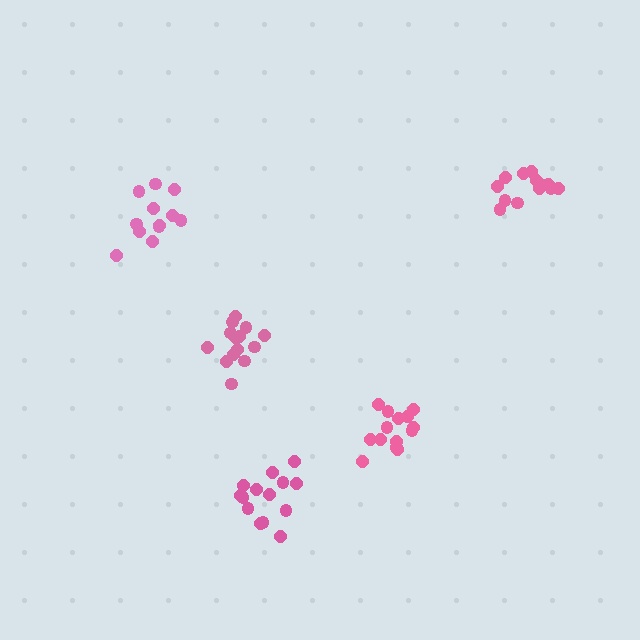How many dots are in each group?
Group 1: 14 dots, Group 2: 14 dots, Group 3: 12 dots, Group 4: 14 dots, Group 5: 13 dots (67 total).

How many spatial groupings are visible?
There are 5 spatial groupings.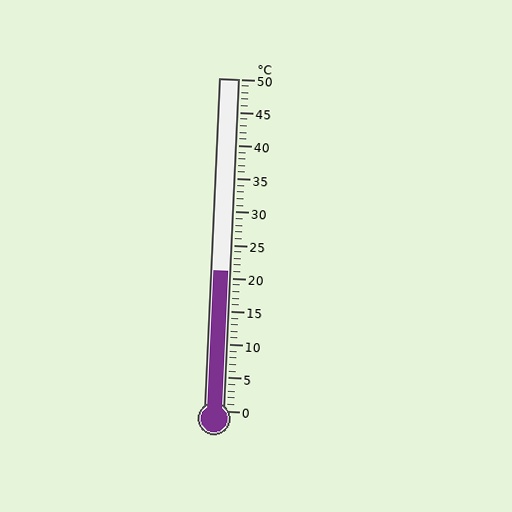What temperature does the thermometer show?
The thermometer shows approximately 21°C.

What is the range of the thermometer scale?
The thermometer scale ranges from 0°C to 50°C.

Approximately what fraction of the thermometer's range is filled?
The thermometer is filled to approximately 40% of its range.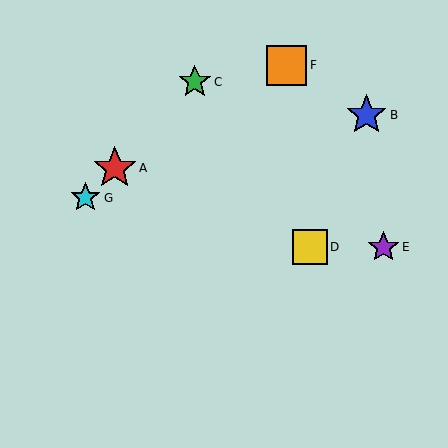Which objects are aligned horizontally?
Objects D, E are aligned horizontally.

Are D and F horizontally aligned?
No, D is at y≈247 and F is at y≈65.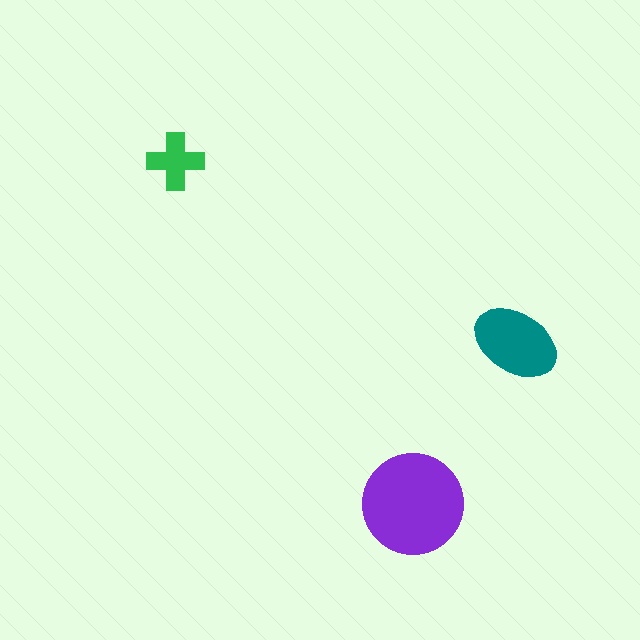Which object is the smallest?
The green cross.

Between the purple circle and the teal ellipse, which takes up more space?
The purple circle.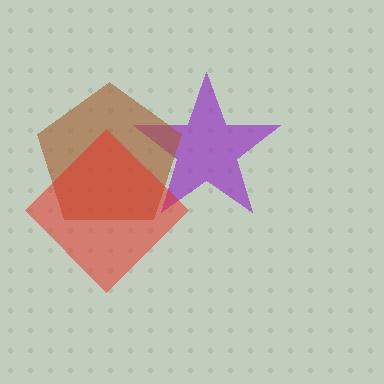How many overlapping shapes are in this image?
There are 3 overlapping shapes in the image.